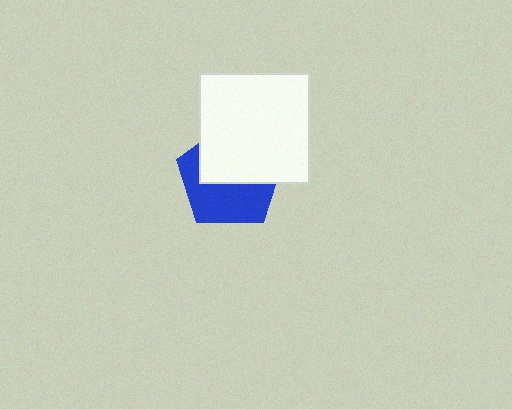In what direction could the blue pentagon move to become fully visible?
The blue pentagon could move down. That would shift it out from behind the white square entirely.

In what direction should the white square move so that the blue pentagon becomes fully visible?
The white square should move up. That is the shortest direction to clear the overlap and leave the blue pentagon fully visible.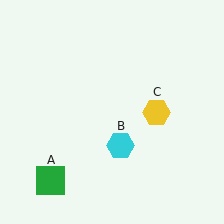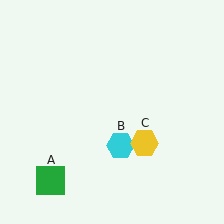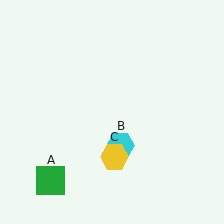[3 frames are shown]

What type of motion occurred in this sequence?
The yellow hexagon (object C) rotated clockwise around the center of the scene.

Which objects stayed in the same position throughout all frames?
Green square (object A) and cyan hexagon (object B) remained stationary.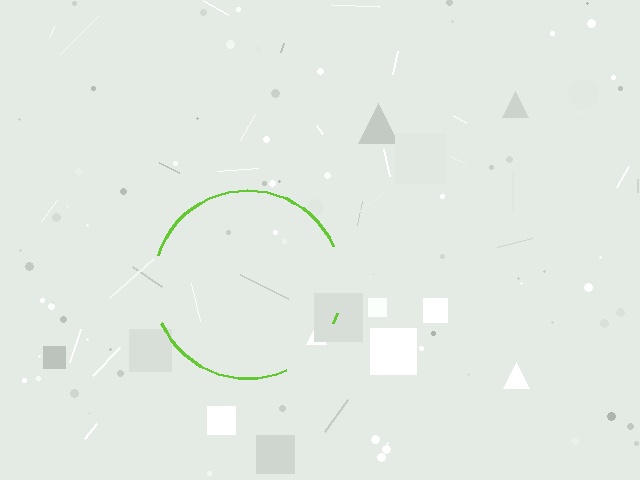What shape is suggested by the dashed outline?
The dashed outline suggests a circle.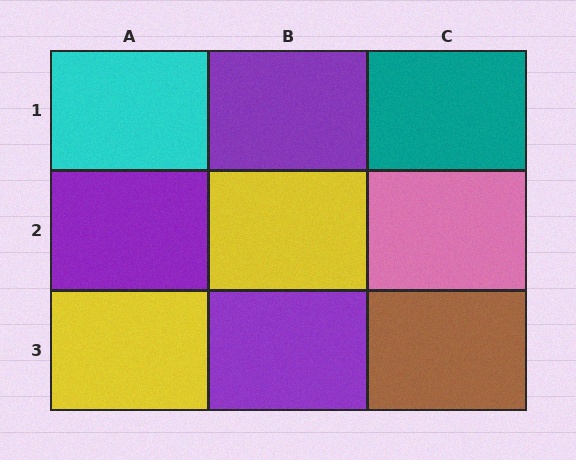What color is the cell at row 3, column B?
Purple.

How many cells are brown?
1 cell is brown.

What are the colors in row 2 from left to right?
Purple, yellow, pink.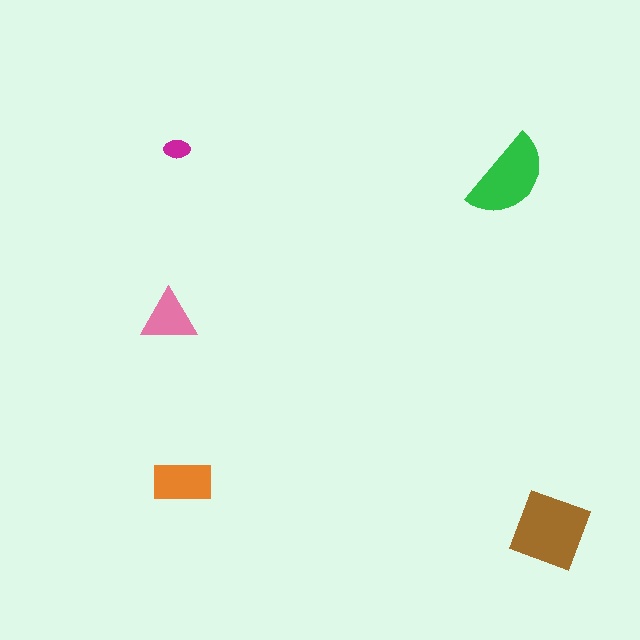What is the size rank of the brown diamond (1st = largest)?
1st.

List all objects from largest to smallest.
The brown diamond, the green semicircle, the orange rectangle, the pink triangle, the magenta ellipse.